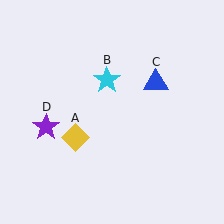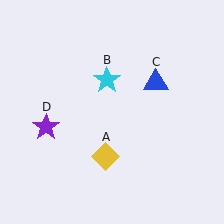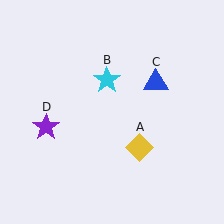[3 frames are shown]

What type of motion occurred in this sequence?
The yellow diamond (object A) rotated counterclockwise around the center of the scene.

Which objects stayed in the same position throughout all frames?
Cyan star (object B) and blue triangle (object C) and purple star (object D) remained stationary.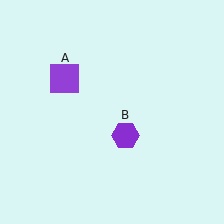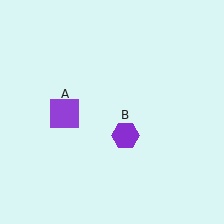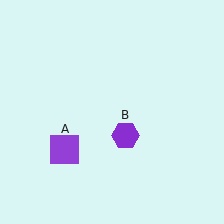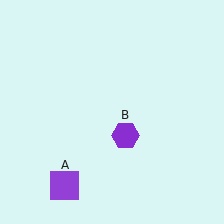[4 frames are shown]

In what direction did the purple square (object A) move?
The purple square (object A) moved down.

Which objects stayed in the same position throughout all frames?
Purple hexagon (object B) remained stationary.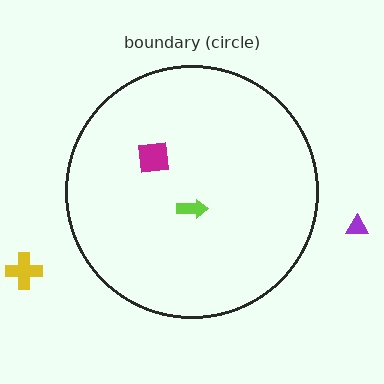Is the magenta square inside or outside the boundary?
Inside.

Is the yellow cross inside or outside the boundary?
Outside.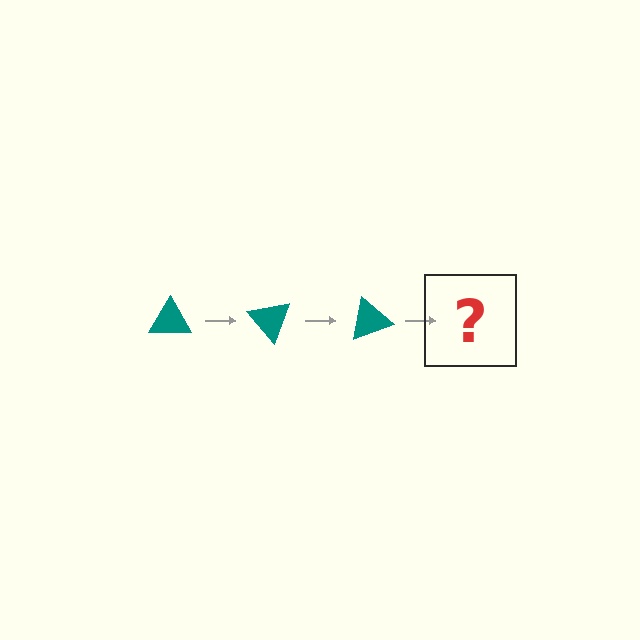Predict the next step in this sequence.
The next step is a teal triangle rotated 150 degrees.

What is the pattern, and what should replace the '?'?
The pattern is that the triangle rotates 50 degrees each step. The '?' should be a teal triangle rotated 150 degrees.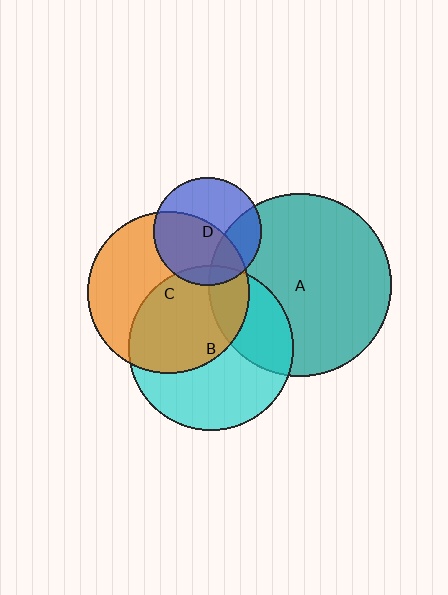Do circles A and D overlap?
Yes.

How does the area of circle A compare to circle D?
Approximately 2.9 times.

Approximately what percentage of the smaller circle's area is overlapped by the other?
Approximately 25%.